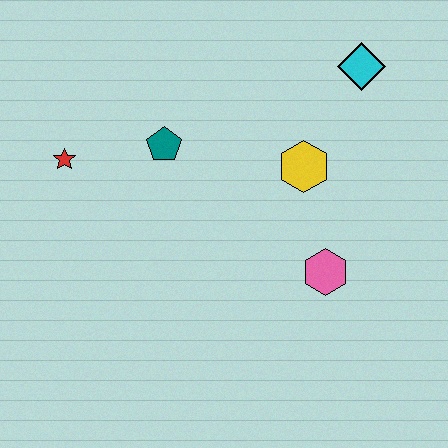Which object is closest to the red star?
The teal pentagon is closest to the red star.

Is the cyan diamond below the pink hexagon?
No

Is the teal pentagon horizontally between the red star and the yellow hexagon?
Yes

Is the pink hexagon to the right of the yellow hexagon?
Yes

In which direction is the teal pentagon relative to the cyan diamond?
The teal pentagon is to the left of the cyan diamond.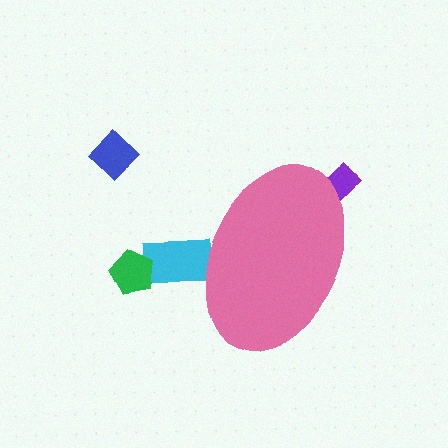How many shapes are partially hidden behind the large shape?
2 shapes are partially hidden.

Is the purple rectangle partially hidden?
Yes, the purple rectangle is partially hidden behind the pink ellipse.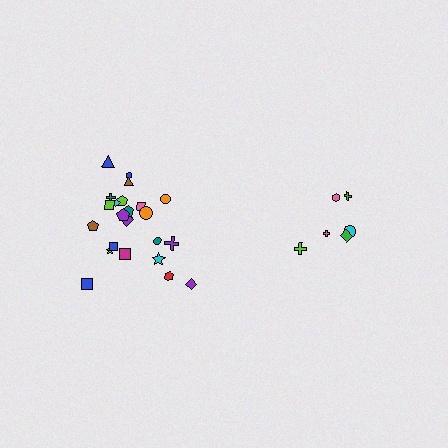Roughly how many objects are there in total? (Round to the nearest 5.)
Roughly 30 objects in total.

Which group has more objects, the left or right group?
The left group.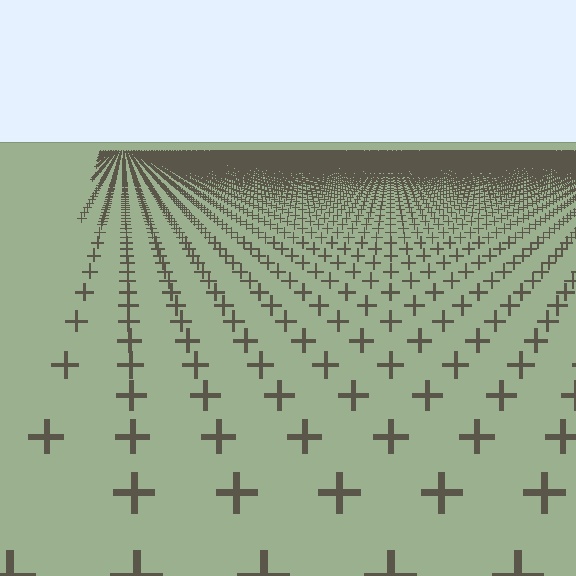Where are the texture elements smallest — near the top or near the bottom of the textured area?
Near the top.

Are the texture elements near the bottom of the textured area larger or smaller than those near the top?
Larger. Near the bottom, elements are closer to the viewer and appear at a bigger on-screen size.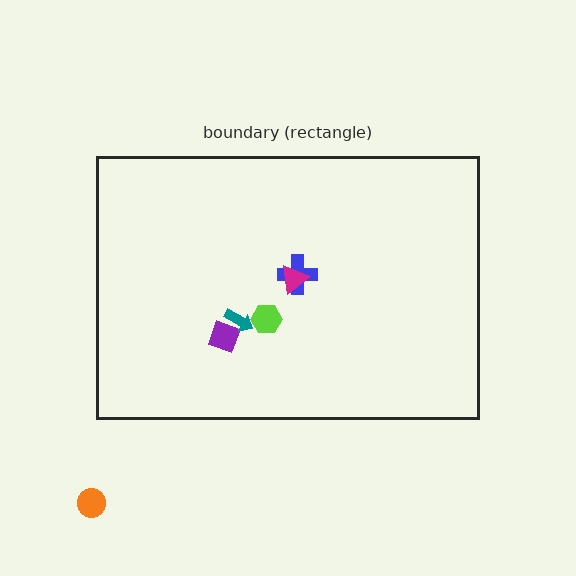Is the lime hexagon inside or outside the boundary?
Inside.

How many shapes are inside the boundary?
5 inside, 1 outside.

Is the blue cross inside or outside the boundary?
Inside.